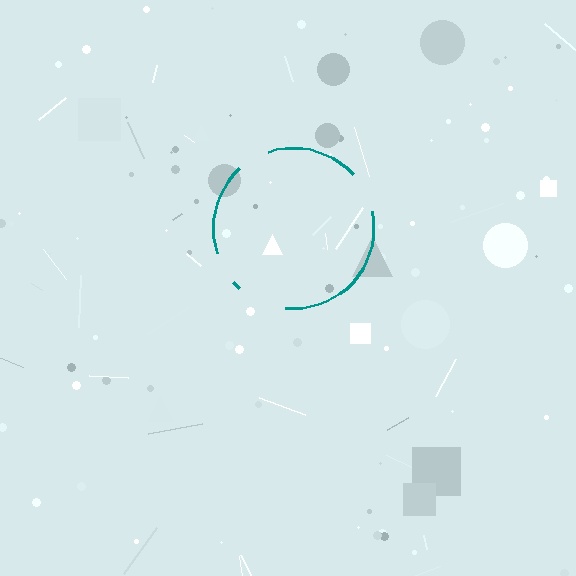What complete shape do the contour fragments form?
The contour fragments form a circle.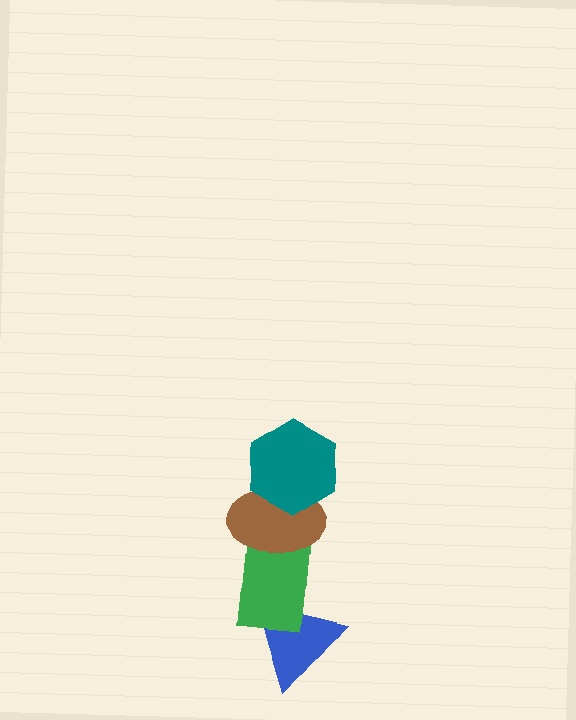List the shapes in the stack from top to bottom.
From top to bottom: the teal hexagon, the brown ellipse, the green rectangle, the blue triangle.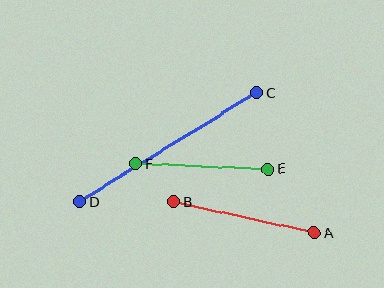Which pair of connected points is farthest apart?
Points C and D are farthest apart.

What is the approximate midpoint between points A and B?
The midpoint is at approximately (244, 217) pixels.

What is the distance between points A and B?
The distance is approximately 144 pixels.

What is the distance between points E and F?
The distance is approximately 133 pixels.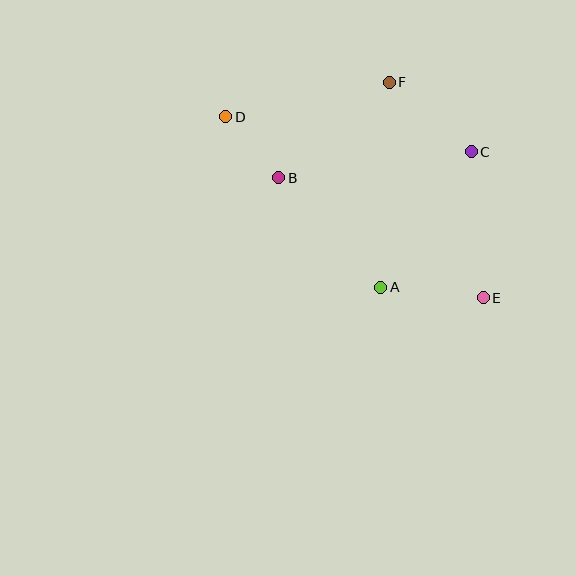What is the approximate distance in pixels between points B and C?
The distance between B and C is approximately 194 pixels.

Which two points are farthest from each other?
Points D and E are farthest from each other.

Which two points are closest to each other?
Points B and D are closest to each other.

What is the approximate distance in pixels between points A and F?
The distance between A and F is approximately 205 pixels.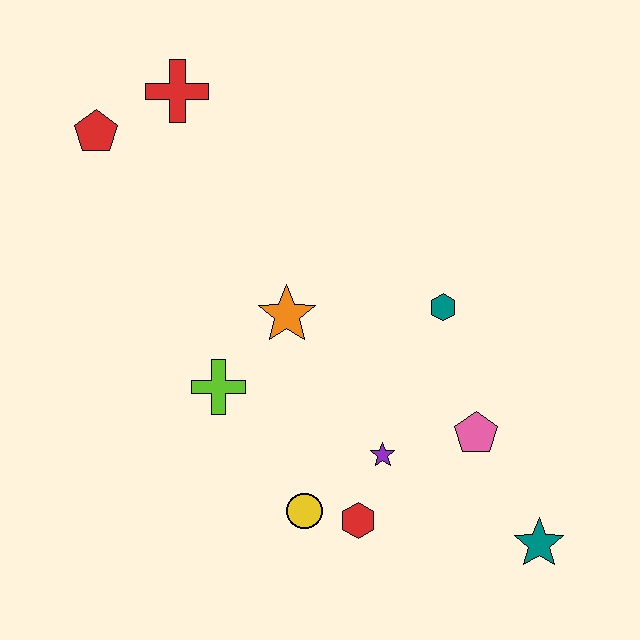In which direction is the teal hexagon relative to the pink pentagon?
The teal hexagon is above the pink pentagon.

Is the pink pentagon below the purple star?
No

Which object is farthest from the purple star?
The red pentagon is farthest from the purple star.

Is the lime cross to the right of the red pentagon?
Yes